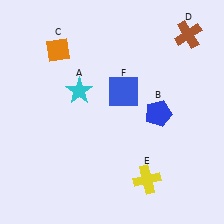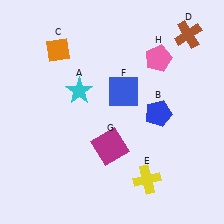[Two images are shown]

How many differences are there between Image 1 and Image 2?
There are 2 differences between the two images.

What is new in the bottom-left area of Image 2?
A magenta square (G) was added in the bottom-left area of Image 2.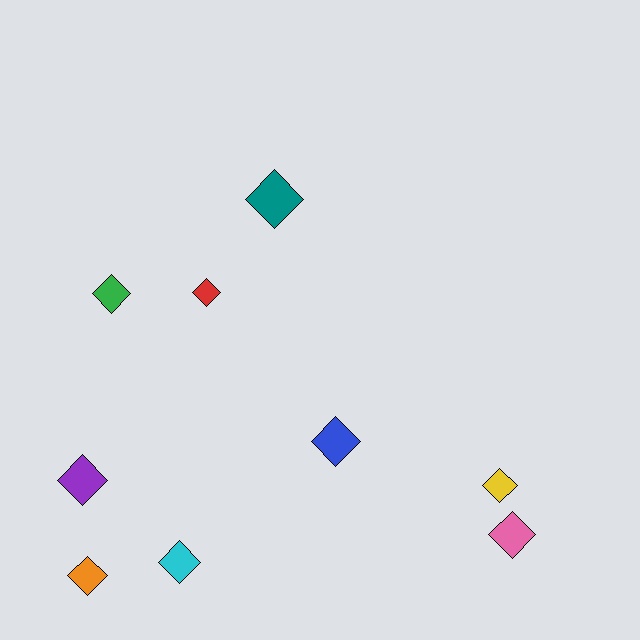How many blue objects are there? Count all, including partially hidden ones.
There is 1 blue object.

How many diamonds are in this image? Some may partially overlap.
There are 9 diamonds.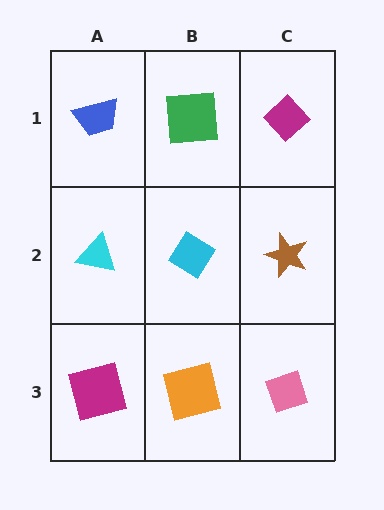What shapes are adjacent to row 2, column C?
A magenta diamond (row 1, column C), a pink diamond (row 3, column C), a cyan diamond (row 2, column B).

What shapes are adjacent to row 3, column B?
A cyan diamond (row 2, column B), a magenta square (row 3, column A), a pink diamond (row 3, column C).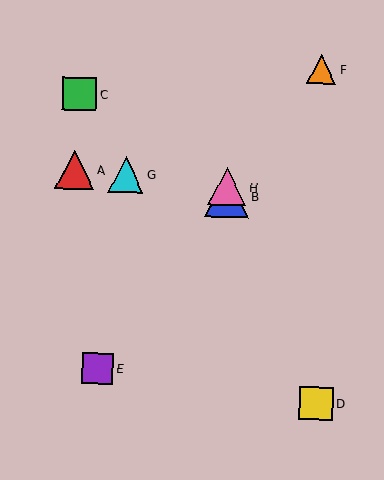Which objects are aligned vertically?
Objects B, H are aligned vertically.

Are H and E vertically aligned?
No, H is at x≈227 and E is at x≈97.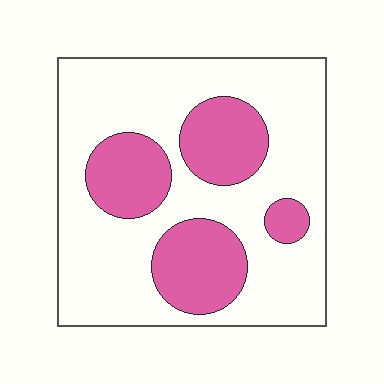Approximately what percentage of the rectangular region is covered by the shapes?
Approximately 30%.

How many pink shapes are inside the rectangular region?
4.